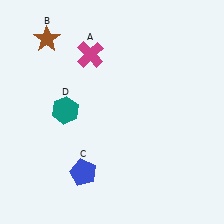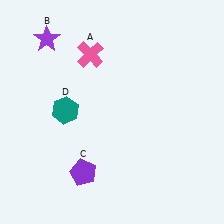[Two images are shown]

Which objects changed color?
A changed from magenta to pink. B changed from brown to purple. C changed from blue to purple.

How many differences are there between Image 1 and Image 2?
There are 3 differences between the two images.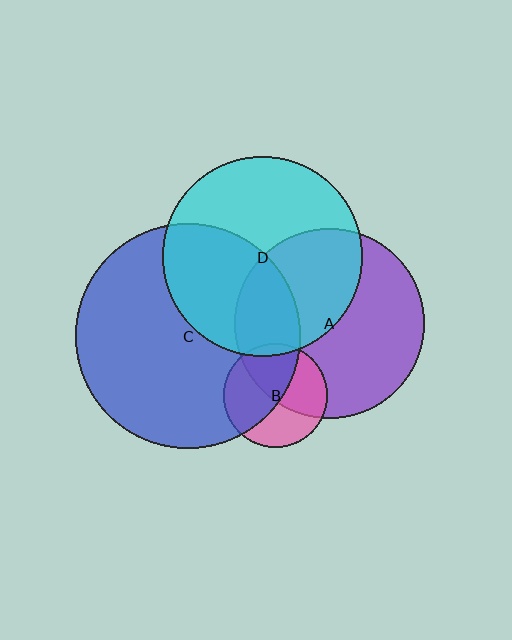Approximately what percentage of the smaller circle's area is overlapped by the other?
Approximately 45%.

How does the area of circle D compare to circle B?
Approximately 3.7 times.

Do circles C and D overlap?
Yes.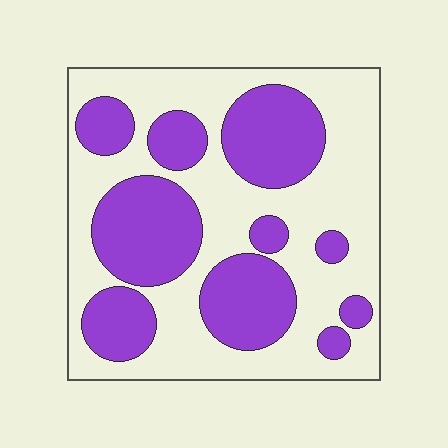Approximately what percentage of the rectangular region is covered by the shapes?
Approximately 40%.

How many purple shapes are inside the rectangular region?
10.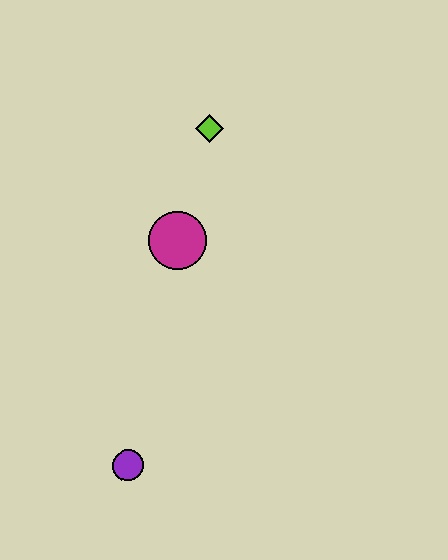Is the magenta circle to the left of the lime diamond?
Yes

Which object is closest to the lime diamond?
The magenta circle is closest to the lime diamond.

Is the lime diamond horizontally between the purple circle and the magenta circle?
No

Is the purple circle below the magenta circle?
Yes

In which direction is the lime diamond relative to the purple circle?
The lime diamond is above the purple circle.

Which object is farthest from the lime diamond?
The purple circle is farthest from the lime diamond.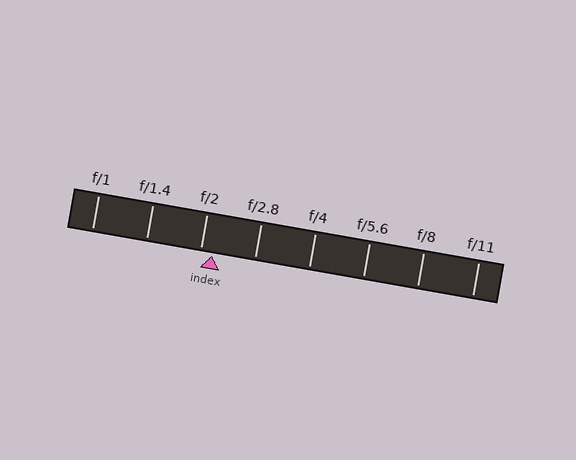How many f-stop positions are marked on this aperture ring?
There are 8 f-stop positions marked.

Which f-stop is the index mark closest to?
The index mark is closest to f/2.